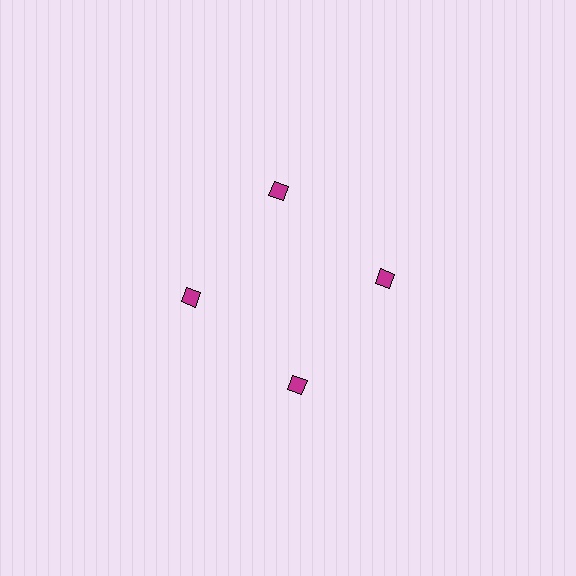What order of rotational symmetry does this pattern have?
This pattern has 4-fold rotational symmetry.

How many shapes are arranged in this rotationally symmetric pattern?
There are 4 shapes, arranged in 4 groups of 1.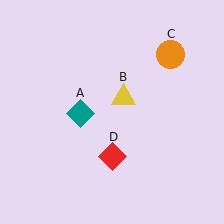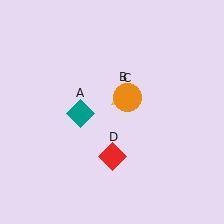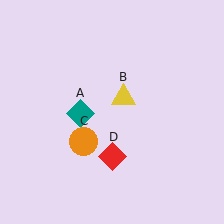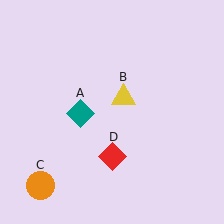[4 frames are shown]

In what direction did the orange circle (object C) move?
The orange circle (object C) moved down and to the left.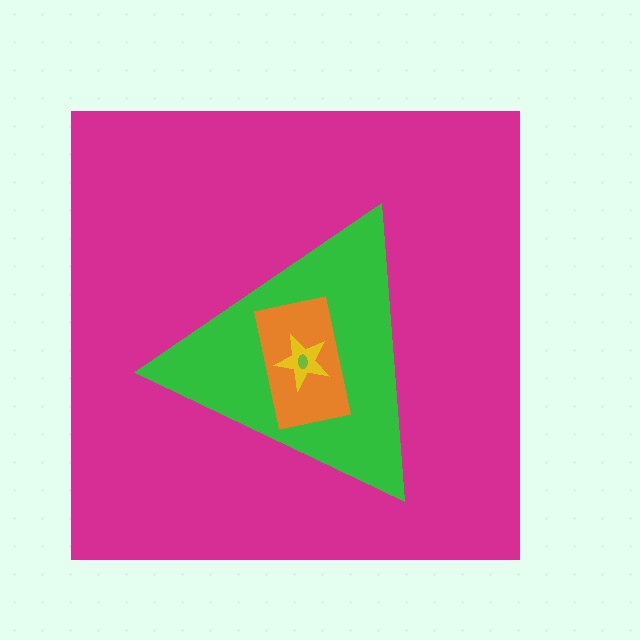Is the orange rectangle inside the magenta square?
Yes.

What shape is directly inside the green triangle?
The orange rectangle.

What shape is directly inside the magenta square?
The green triangle.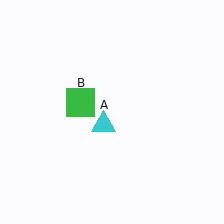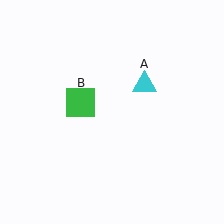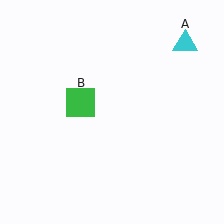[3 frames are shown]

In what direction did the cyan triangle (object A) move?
The cyan triangle (object A) moved up and to the right.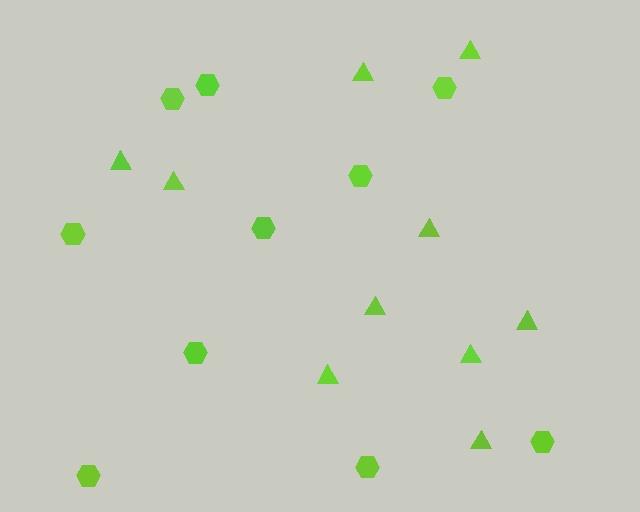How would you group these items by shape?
There are 2 groups: one group of triangles (10) and one group of hexagons (10).